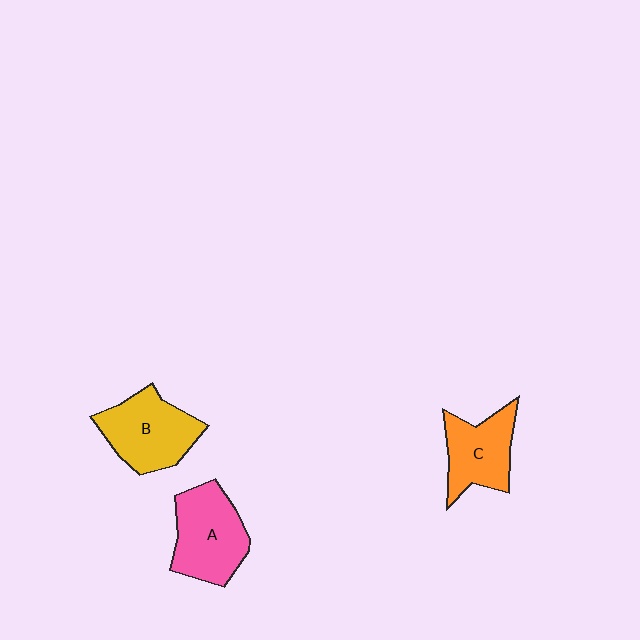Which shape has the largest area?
Shape A (pink).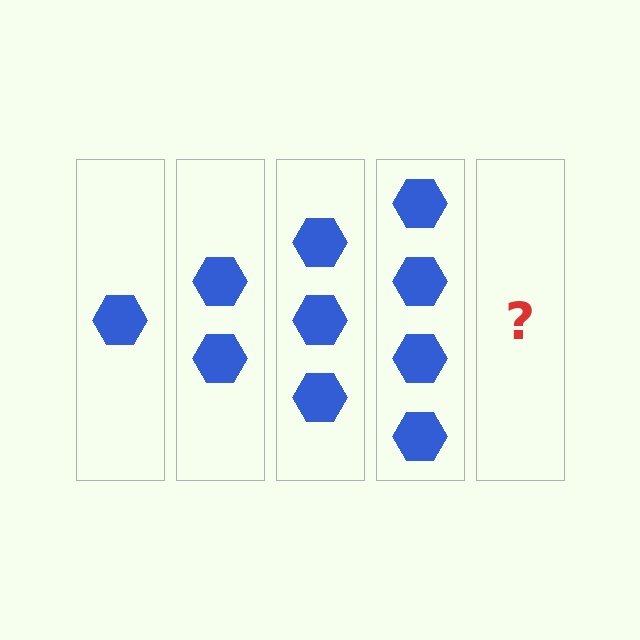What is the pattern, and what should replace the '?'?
The pattern is that each step adds one more hexagon. The '?' should be 5 hexagons.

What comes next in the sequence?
The next element should be 5 hexagons.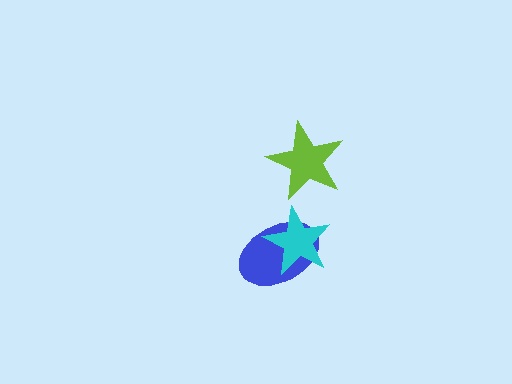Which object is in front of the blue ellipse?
The cyan star is in front of the blue ellipse.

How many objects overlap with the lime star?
0 objects overlap with the lime star.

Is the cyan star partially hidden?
No, no other shape covers it.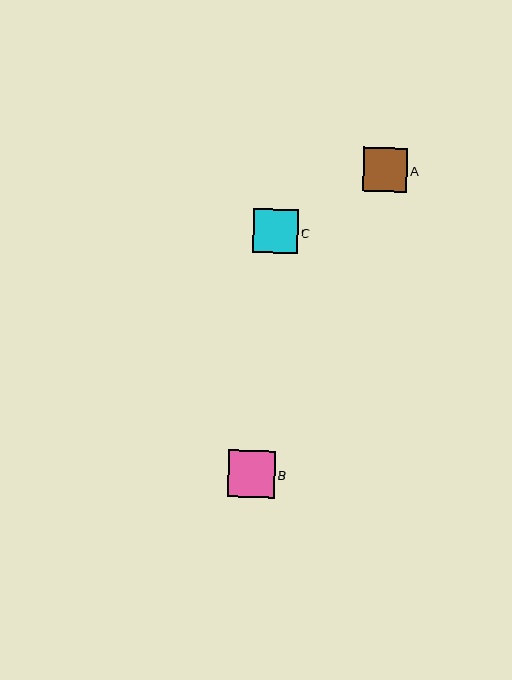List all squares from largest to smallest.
From largest to smallest: B, C, A.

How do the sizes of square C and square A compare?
Square C and square A are approximately the same size.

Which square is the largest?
Square B is the largest with a size of approximately 47 pixels.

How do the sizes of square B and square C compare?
Square B and square C are approximately the same size.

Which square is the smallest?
Square A is the smallest with a size of approximately 44 pixels.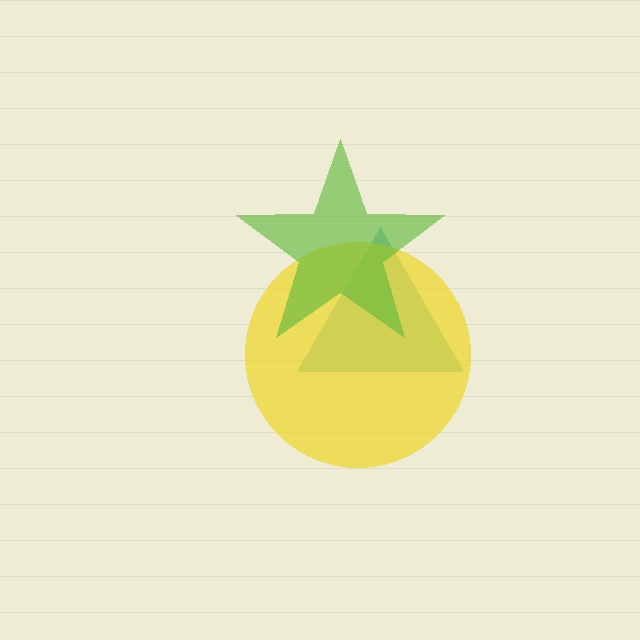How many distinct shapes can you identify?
There are 3 distinct shapes: a teal triangle, a yellow circle, a lime star.